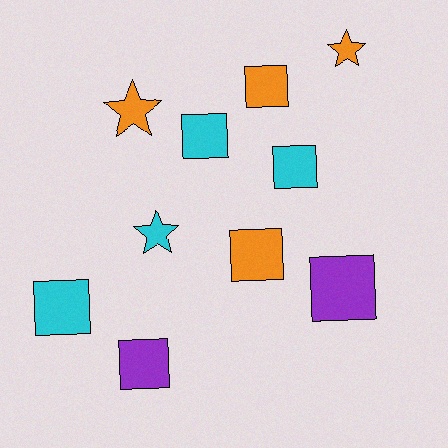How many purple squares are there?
There are 2 purple squares.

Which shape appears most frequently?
Square, with 7 objects.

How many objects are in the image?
There are 10 objects.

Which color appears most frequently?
Cyan, with 4 objects.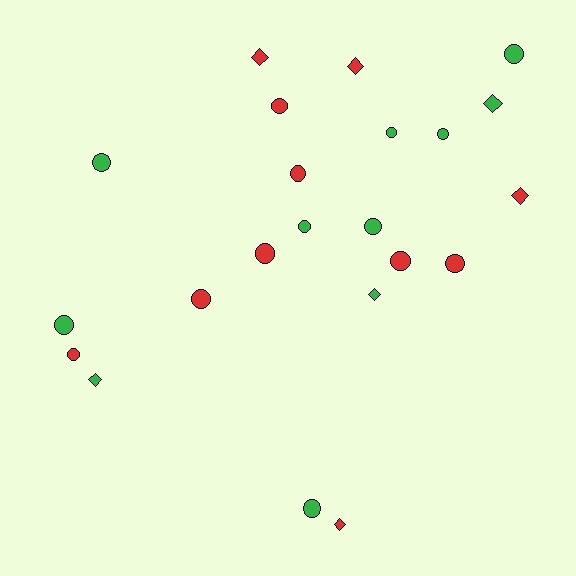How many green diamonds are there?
There are 3 green diamonds.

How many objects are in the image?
There are 22 objects.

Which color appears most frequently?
Red, with 11 objects.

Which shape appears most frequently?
Circle, with 15 objects.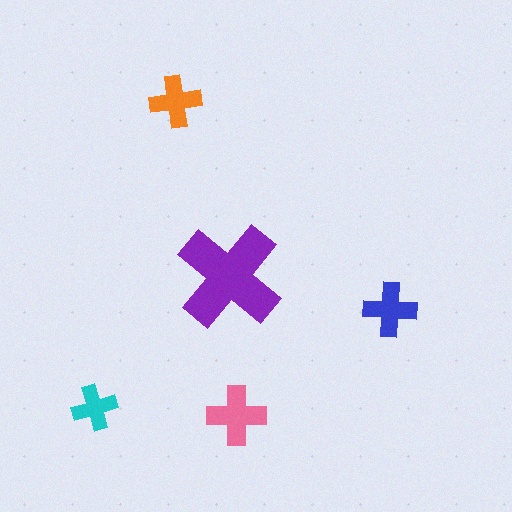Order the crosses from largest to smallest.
the purple one, the pink one, the blue one, the orange one, the cyan one.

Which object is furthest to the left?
The cyan cross is leftmost.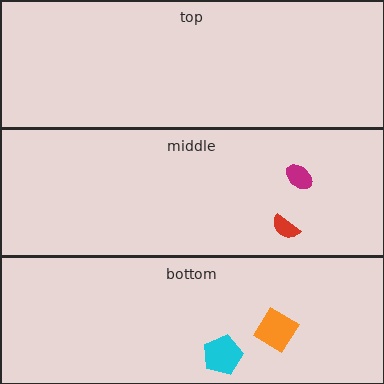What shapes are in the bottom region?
The orange diamond, the cyan pentagon.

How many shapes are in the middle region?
2.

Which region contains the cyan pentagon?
The bottom region.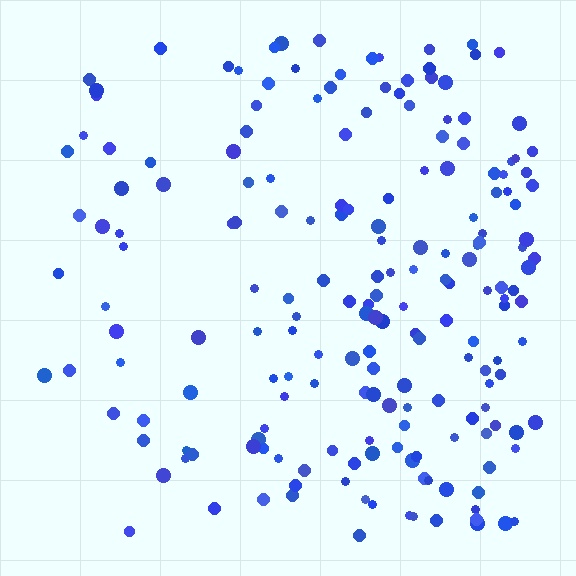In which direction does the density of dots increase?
From left to right, with the right side densest.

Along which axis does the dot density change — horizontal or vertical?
Horizontal.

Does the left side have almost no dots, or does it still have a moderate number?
Still a moderate number, just noticeably fewer than the right.